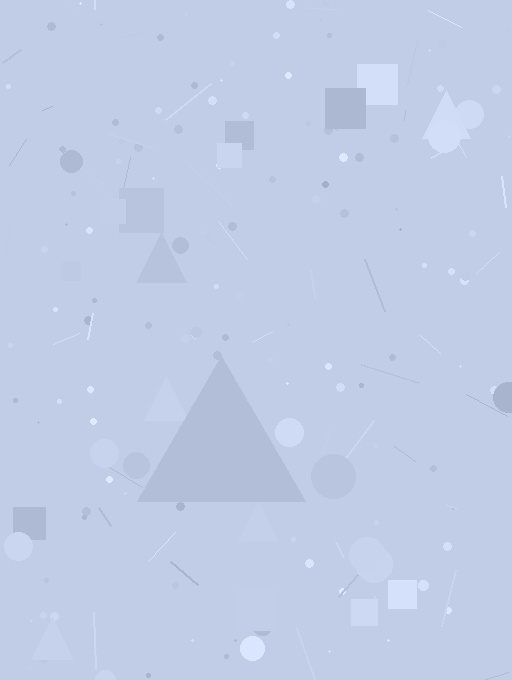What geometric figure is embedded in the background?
A triangle is embedded in the background.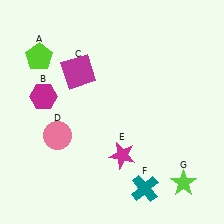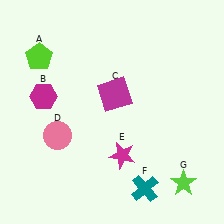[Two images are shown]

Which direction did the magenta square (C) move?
The magenta square (C) moved right.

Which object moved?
The magenta square (C) moved right.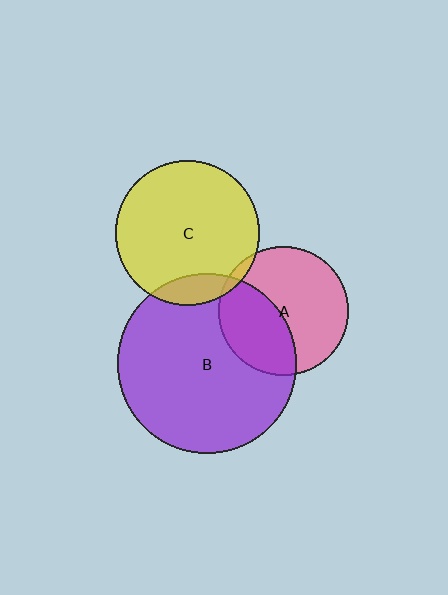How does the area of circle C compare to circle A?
Approximately 1.2 times.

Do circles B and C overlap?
Yes.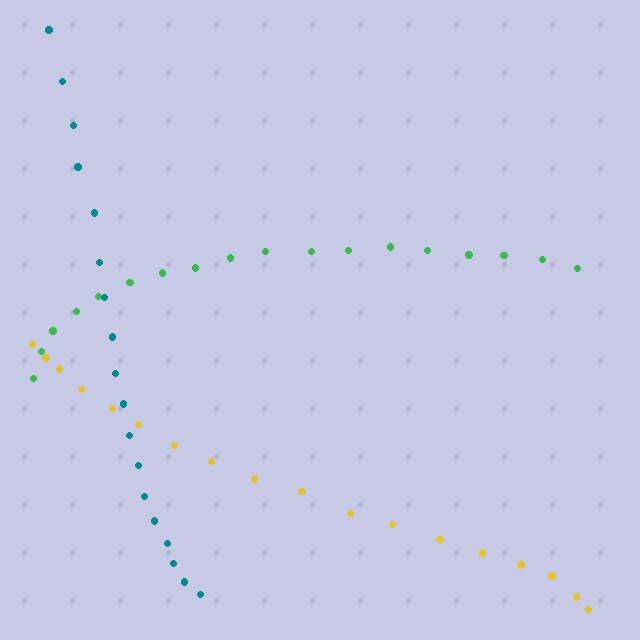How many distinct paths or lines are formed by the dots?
There are 3 distinct paths.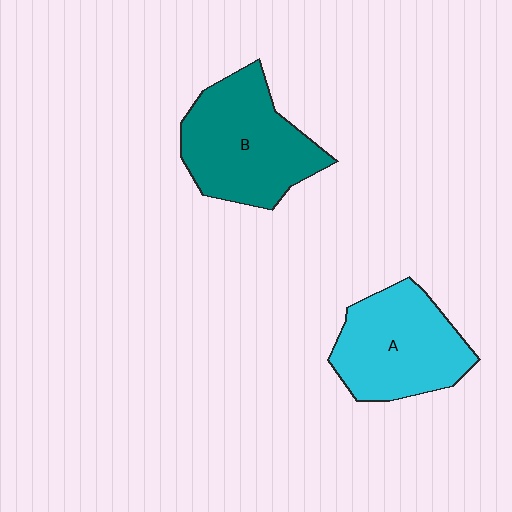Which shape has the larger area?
Shape B (teal).